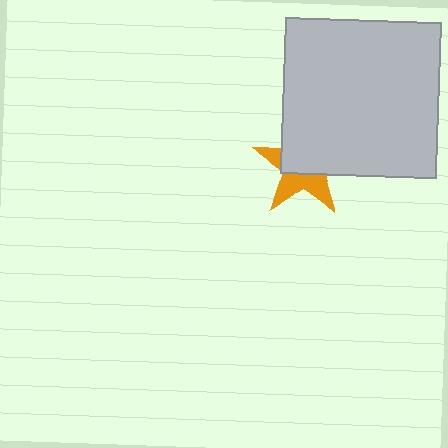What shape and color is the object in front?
The object in front is a light gray square.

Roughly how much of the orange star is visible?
A small part of it is visible (roughly 44%).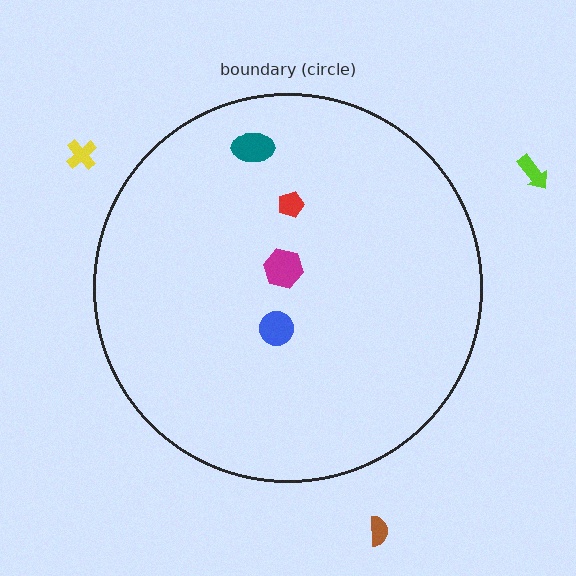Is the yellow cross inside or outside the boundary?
Outside.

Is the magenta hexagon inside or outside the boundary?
Inside.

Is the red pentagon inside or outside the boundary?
Inside.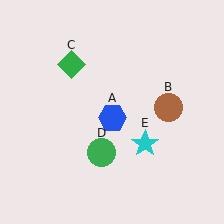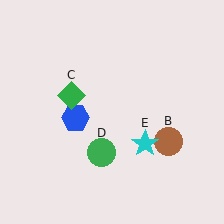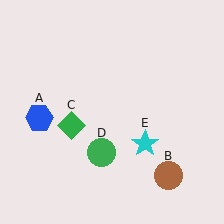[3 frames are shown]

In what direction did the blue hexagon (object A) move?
The blue hexagon (object A) moved left.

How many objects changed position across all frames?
3 objects changed position: blue hexagon (object A), brown circle (object B), green diamond (object C).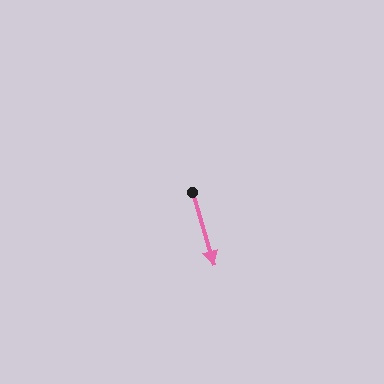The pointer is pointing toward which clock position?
Roughly 5 o'clock.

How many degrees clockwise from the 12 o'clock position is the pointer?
Approximately 163 degrees.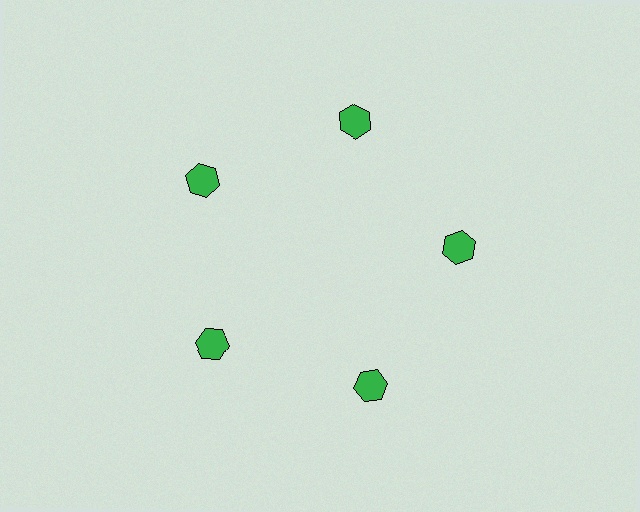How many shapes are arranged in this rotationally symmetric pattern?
There are 5 shapes, arranged in 5 groups of 1.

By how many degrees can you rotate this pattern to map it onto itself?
The pattern maps onto itself every 72 degrees of rotation.